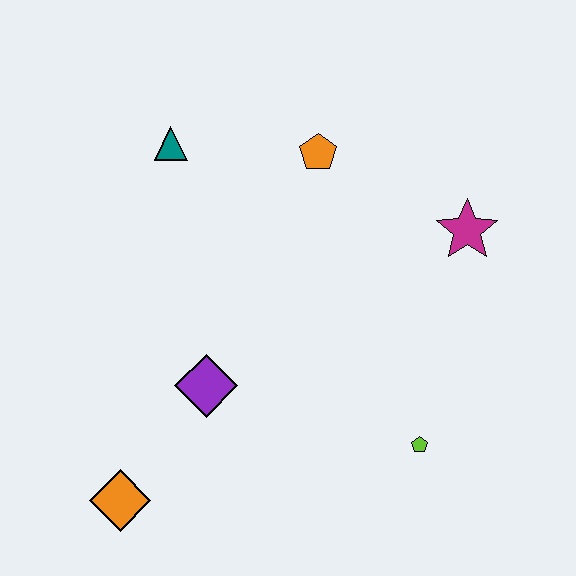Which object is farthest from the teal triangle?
The lime pentagon is farthest from the teal triangle.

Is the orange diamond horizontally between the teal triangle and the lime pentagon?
No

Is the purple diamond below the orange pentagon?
Yes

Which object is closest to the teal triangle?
The orange pentagon is closest to the teal triangle.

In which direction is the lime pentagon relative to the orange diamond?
The lime pentagon is to the right of the orange diamond.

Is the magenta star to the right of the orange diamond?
Yes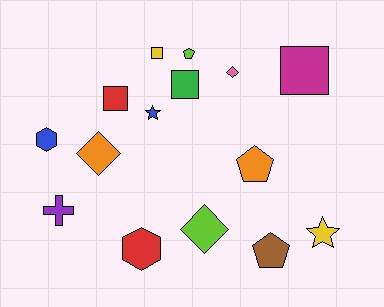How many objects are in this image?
There are 15 objects.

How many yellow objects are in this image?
There are 2 yellow objects.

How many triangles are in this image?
There are no triangles.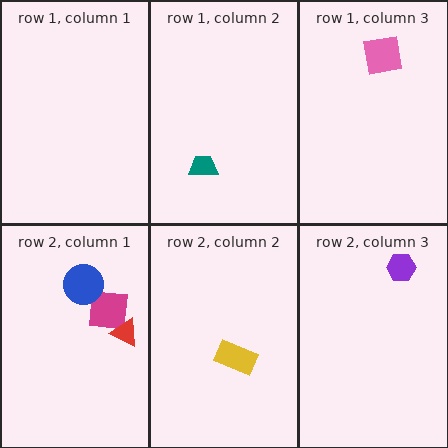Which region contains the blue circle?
The row 2, column 1 region.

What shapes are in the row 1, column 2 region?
The teal trapezoid.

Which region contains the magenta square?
The row 2, column 1 region.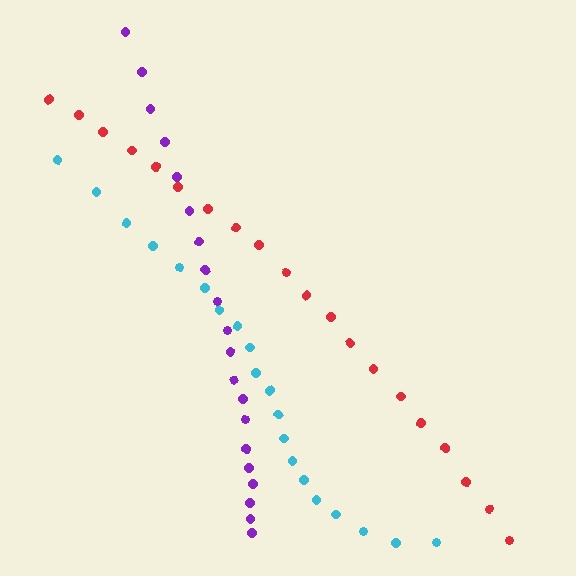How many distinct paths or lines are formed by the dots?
There are 3 distinct paths.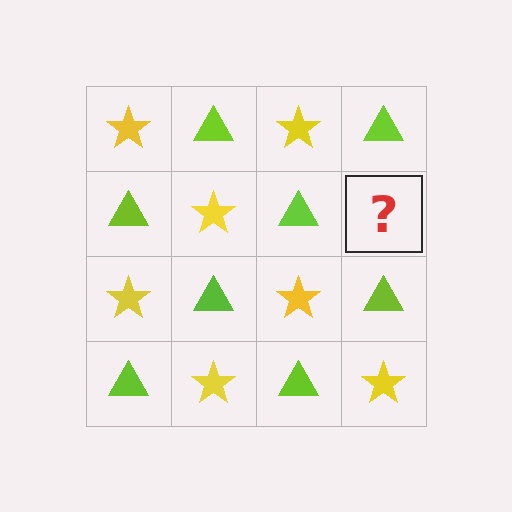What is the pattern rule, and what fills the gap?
The rule is that it alternates yellow star and lime triangle in a checkerboard pattern. The gap should be filled with a yellow star.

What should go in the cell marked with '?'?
The missing cell should contain a yellow star.